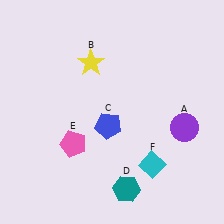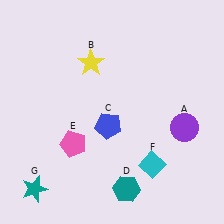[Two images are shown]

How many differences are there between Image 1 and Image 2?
There is 1 difference between the two images.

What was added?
A teal star (G) was added in Image 2.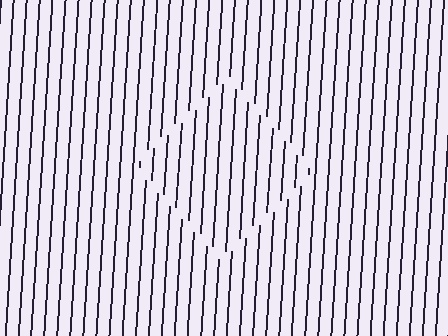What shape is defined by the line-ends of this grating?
An illusory square. The interior of the shape contains the same grating, shifted by half a period — the contour is defined by the phase discontinuity where line-ends from the inner and outer gratings abut.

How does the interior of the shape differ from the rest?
The interior of the shape contains the same grating, shifted by half a period — the contour is defined by the phase discontinuity where line-ends from the inner and outer gratings abut.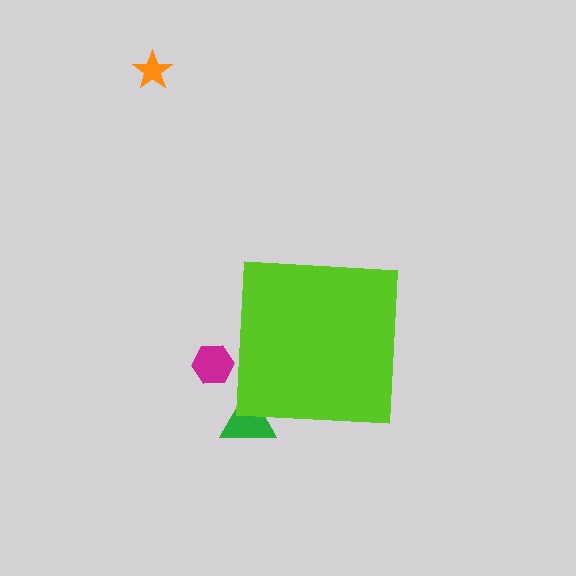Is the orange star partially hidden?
No, the orange star is fully visible.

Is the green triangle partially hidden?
Yes, the green triangle is partially hidden behind the lime square.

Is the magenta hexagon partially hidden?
Yes, the magenta hexagon is partially hidden behind the lime square.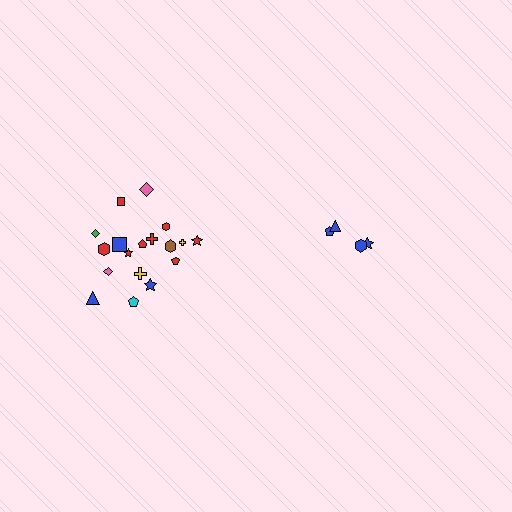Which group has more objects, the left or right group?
The left group.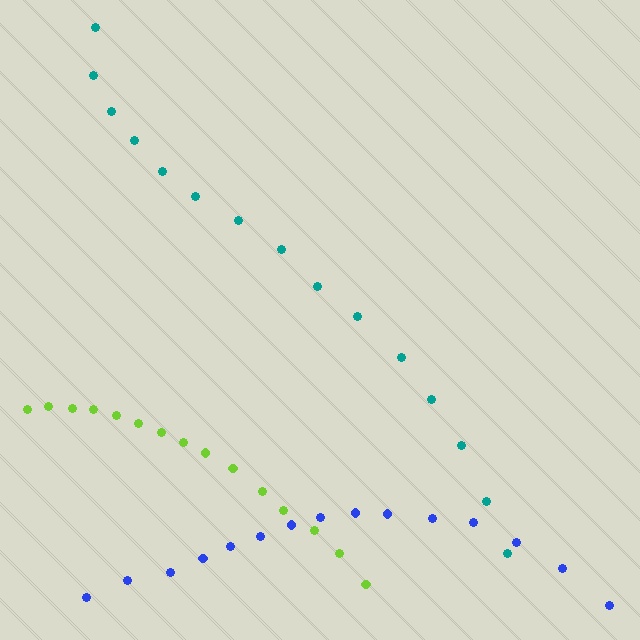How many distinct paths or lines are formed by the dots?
There are 3 distinct paths.